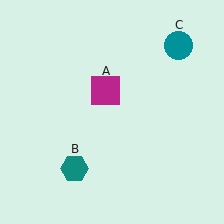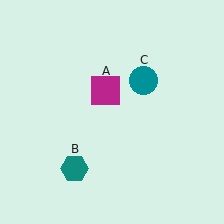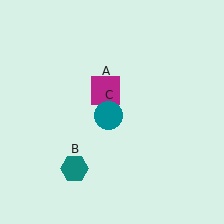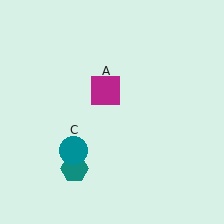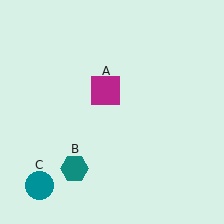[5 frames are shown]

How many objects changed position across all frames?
1 object changed position: teal circle (object C).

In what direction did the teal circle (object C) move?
The teal circle (object C) moved down and to the left.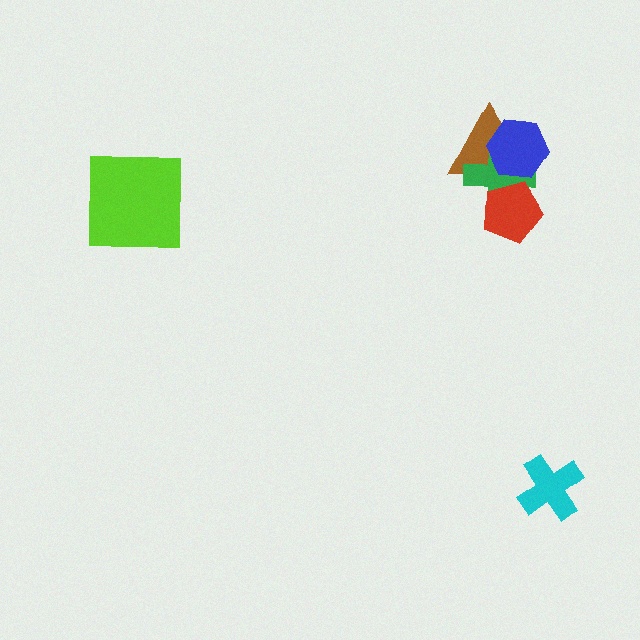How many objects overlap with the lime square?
0 objects overlap with the lime square.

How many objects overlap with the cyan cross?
0 objects overlap with the cyan cross.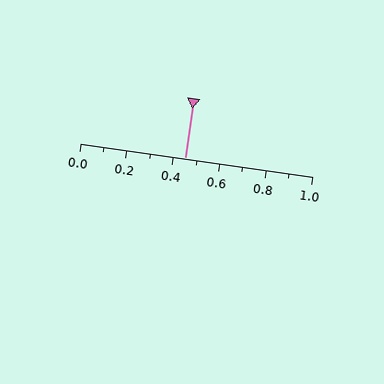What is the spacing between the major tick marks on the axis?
The major ticks are spaced 0.2 apart.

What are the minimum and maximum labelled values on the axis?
The axis runs from 0.0 to 1.0.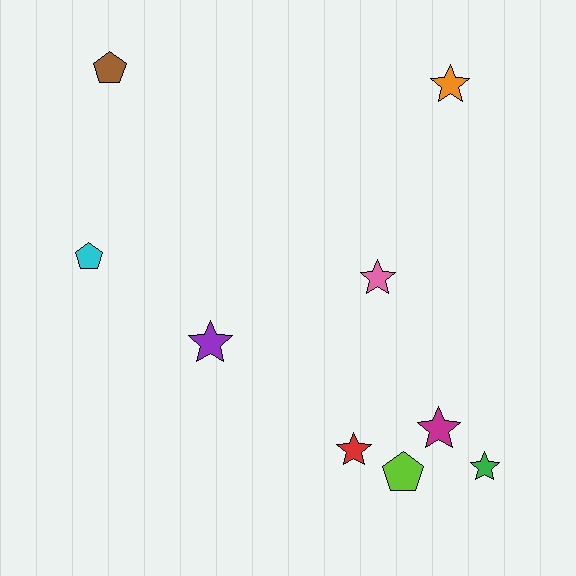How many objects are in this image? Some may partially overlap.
There are 9 objects.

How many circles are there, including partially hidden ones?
There are no circles.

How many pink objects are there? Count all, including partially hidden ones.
There is 1 pink object.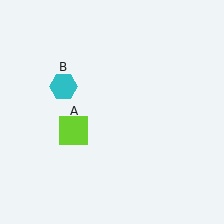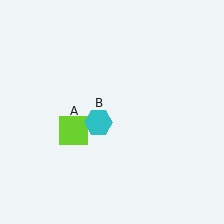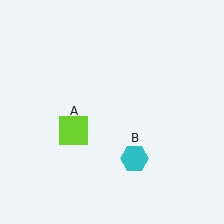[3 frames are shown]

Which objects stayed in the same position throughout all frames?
Lime square (object A) remained stationary.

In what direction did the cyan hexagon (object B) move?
The cyan hexagon (object B) moved down and to the right.